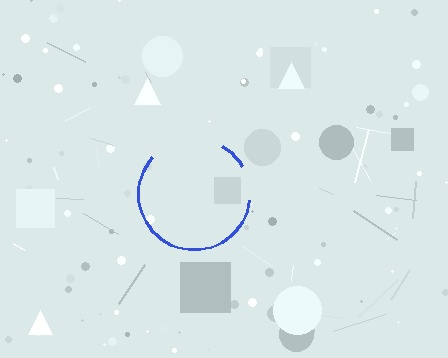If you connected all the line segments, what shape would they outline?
They would outline a circle.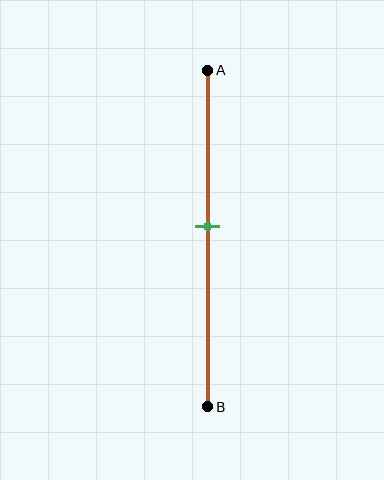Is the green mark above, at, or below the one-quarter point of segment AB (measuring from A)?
The green mark is below the one-quarter point of segment AB.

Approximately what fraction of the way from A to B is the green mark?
The green mark is approximately 45% of the way from A to B.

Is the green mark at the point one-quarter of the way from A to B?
No, the mark is at about 45% from A, not at the 25% one-quarter point.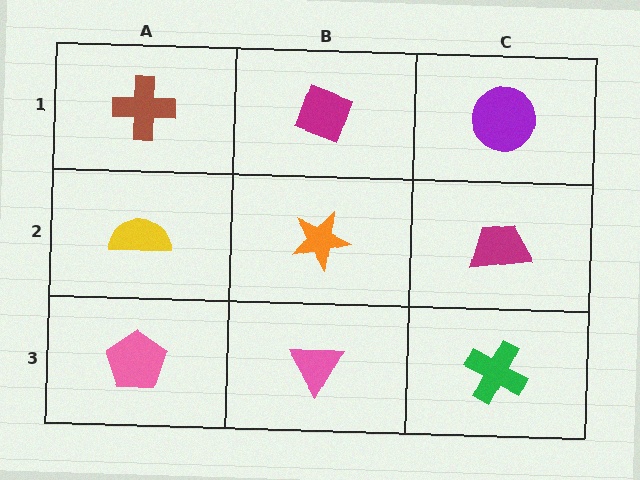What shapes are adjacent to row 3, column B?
An orange star (row 2, column B), a pink pentagon (row 3, column A), a green cross (row 3, column C).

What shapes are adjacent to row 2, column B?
A magenta diamond (row 1, column B), a pink triangle (row 3, column B), a yellow semicircle (row 2, column A), a magenta trapezoid (row 2, column C).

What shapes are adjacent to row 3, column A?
A yellow semicircle (row 2, column A), a pink triangle (row 3, column B).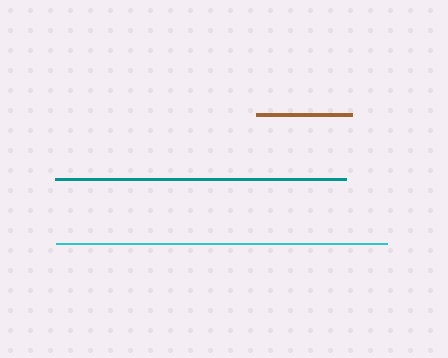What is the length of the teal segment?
The teal segment is approximately 291 pixels long.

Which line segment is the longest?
The cyan line is the longest at approximately 331 pixels.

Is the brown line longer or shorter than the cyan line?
The cyan line is longer than the brown line.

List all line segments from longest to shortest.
From longest to shortest: cyan, teal, brown.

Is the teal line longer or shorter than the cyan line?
The cyan line is longer than the teal line.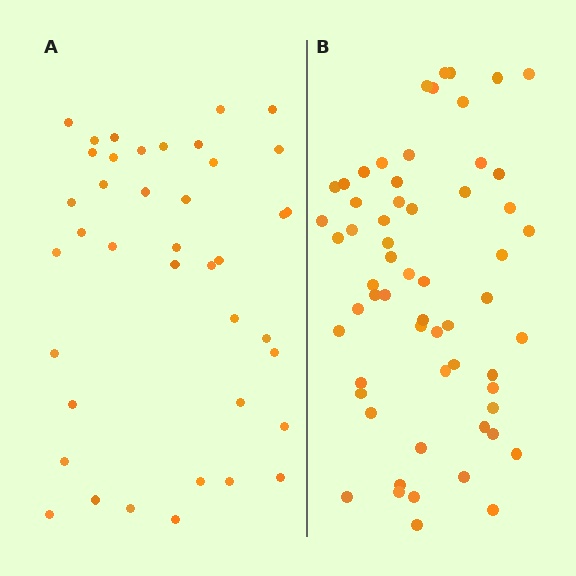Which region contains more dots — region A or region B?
Region B (the right region) has more dots.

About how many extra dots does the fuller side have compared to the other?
Region B has approximately 20 more dots than region A.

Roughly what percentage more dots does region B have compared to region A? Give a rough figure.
About 50% more.